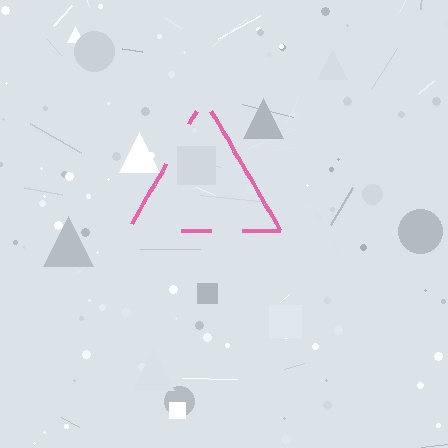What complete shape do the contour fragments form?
The contour fragments form a triangle.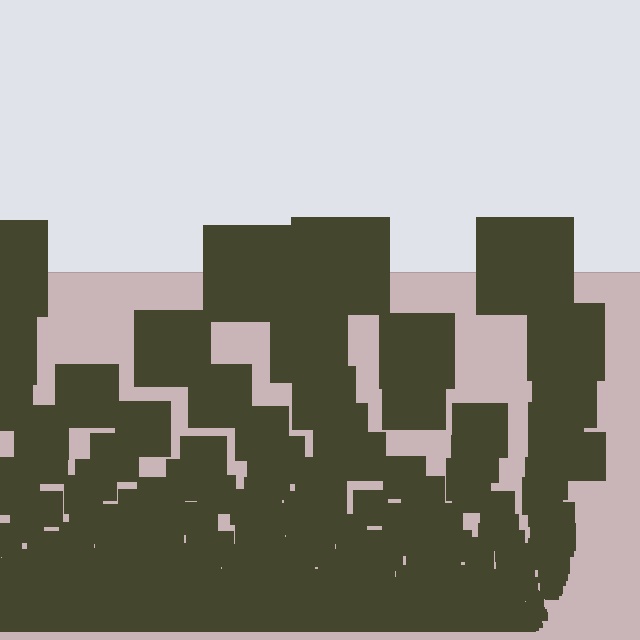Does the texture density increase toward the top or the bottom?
Density increases toward the bottom.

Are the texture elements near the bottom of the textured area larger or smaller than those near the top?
Smaller. The gradient is inverted — elements near the bottom are smaller and denser.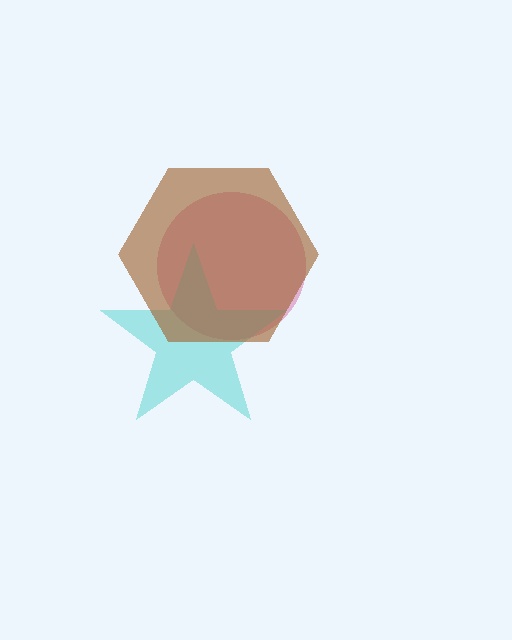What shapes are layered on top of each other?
The layered shapes are: a pink circle, a cyan star, a brown hexagon.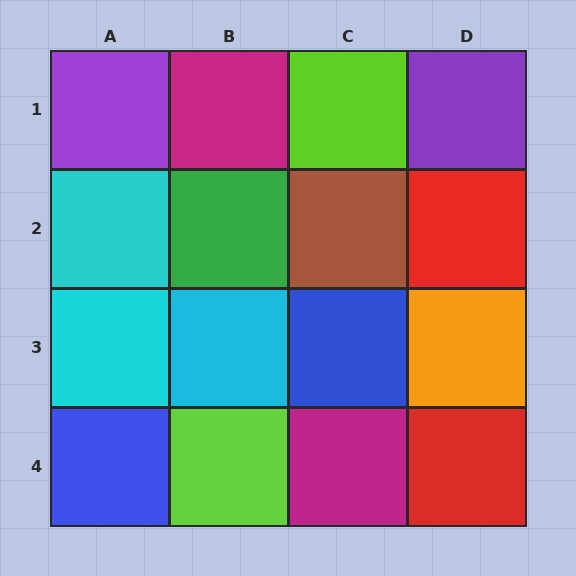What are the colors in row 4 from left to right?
Blue, lime, magenta, red.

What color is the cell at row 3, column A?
Cyan.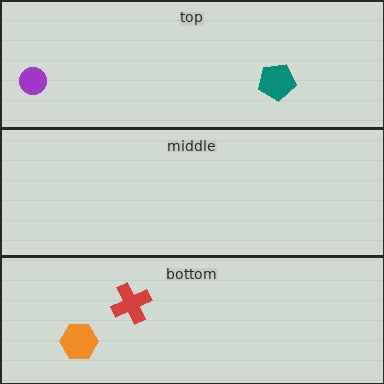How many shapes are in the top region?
2.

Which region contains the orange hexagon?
The bottom region.